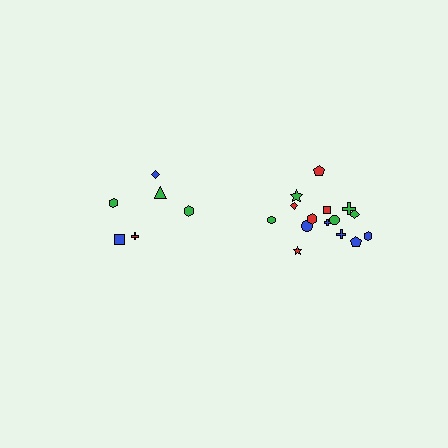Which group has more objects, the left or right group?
The right group.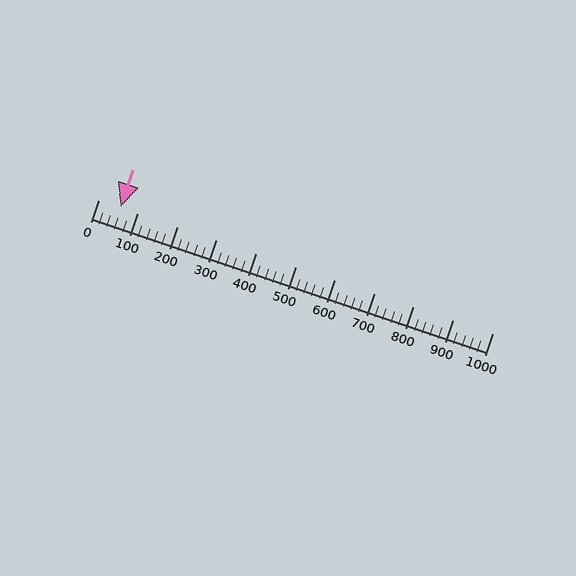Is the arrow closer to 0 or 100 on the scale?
The arrow is closer to 100.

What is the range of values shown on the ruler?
The ruler shows values from 0 to 1000.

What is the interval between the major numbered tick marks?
The major tick marks are spaced 100 units apart.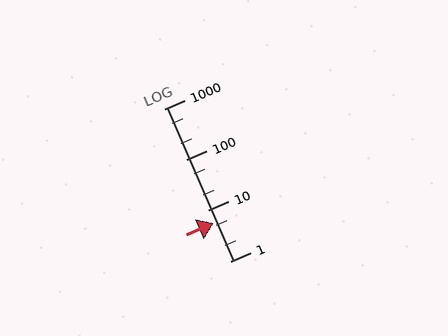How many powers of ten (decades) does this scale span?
The scale spans 3 decades, from 1 to 1000.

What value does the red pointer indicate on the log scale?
The pointer indicates approximately 5.7.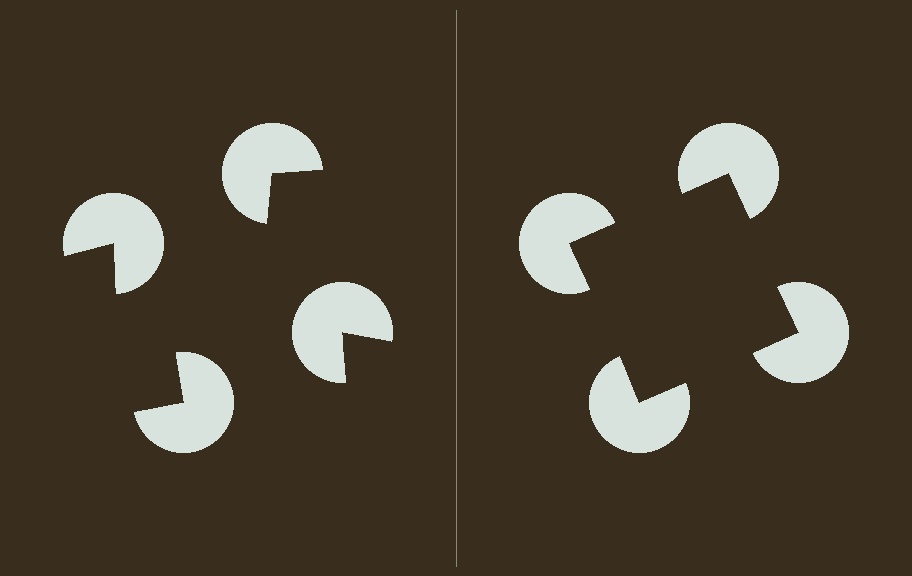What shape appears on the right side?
An illusory square.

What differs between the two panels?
The pac-man discs are positioned identically on both sides; only the wedge orientations differ. On the right they align to a square; on the left they are misaligned.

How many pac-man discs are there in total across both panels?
8 — 4 on each side.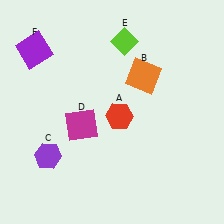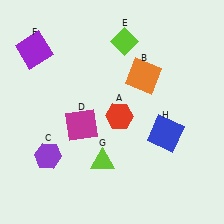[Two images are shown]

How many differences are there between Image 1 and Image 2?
There are 2 differences between the two images.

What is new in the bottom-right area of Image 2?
A blue square (H) was added in the bottom-right area of Image 2.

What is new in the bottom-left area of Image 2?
A lime triangle (G) was added in the bottom-left area of Image 2.